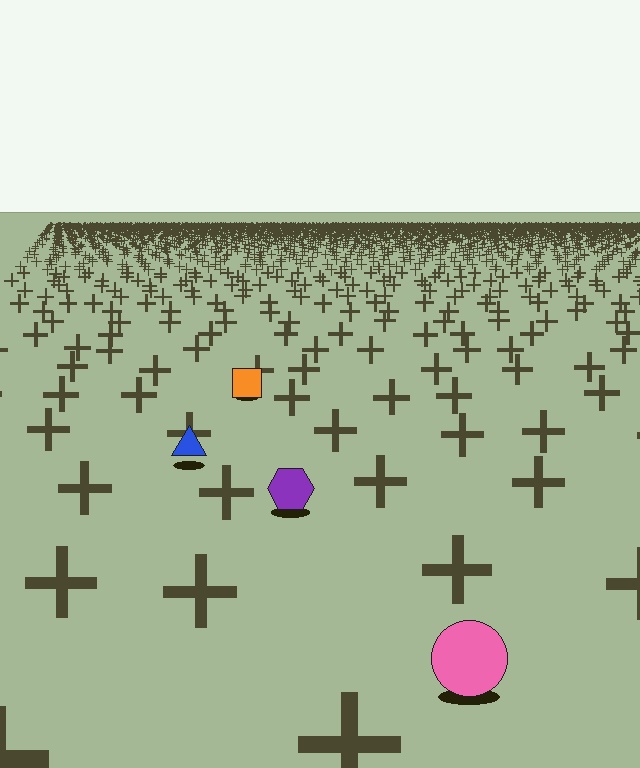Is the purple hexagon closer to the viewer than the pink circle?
No. The pink circle is closer — you can tell from the texture gradient: the ground texture is coarser near it.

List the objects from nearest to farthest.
From nearest to farthest: the pink circle, the purple hexagon, the blue triangle, the orange square.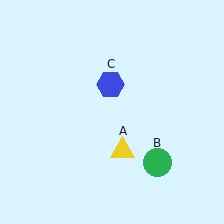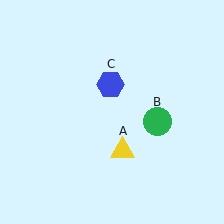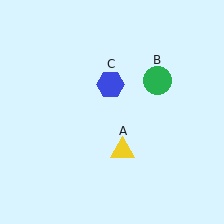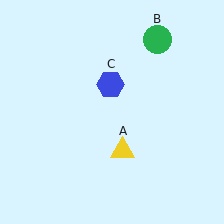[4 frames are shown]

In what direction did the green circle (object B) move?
The green circle (object B) moved up.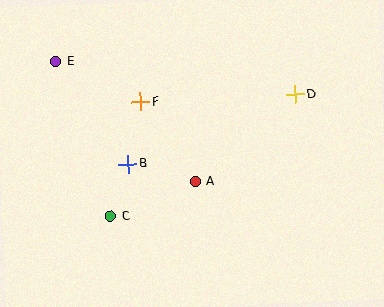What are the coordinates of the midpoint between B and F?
The midpoint between B and F is at (134, 133).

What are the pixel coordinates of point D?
Point D is at (295, 94).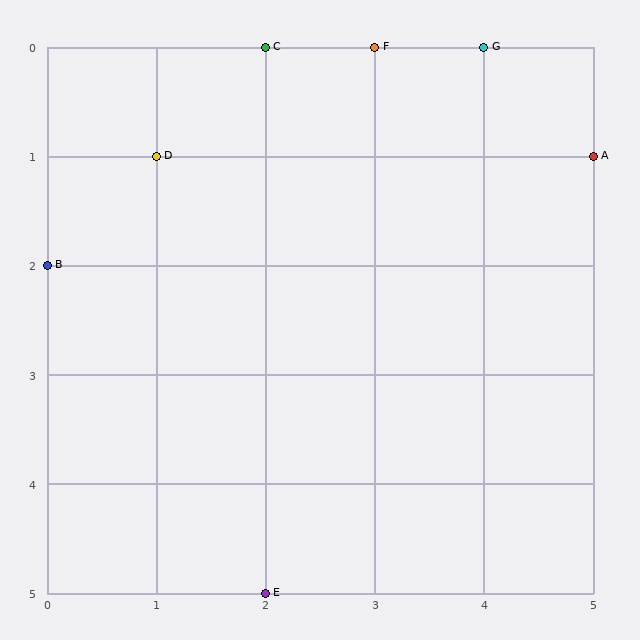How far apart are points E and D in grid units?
Points E and D are 1 column and 4 rows apart (about 4.1 grid units diagonally).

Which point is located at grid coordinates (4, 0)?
Point G is at (4, 0).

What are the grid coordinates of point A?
Point A is at grid coordinates (5, 1).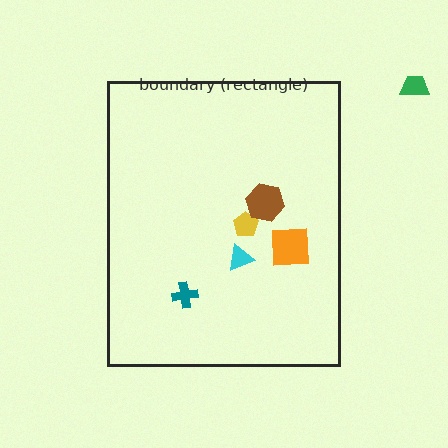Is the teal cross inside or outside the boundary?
Inside.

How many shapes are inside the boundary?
5 inside, 1 outside.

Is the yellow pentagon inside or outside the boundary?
Inside.